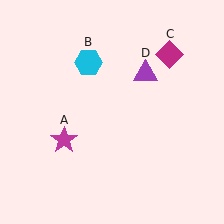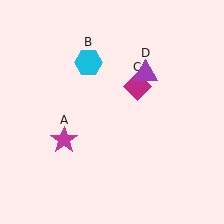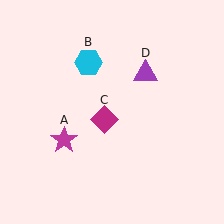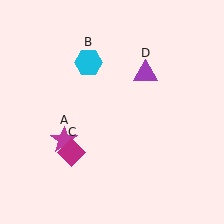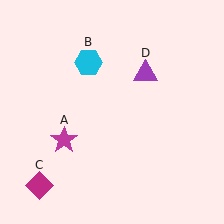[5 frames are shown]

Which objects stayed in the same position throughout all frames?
Magenta star (object A) and cyan hexagon (object B) and purple triangle (object D) remained stationary.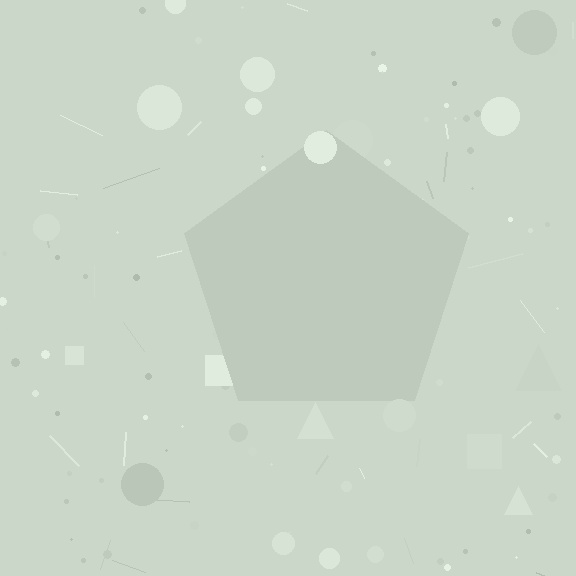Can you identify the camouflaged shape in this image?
The camouflaged shape is a pentagon.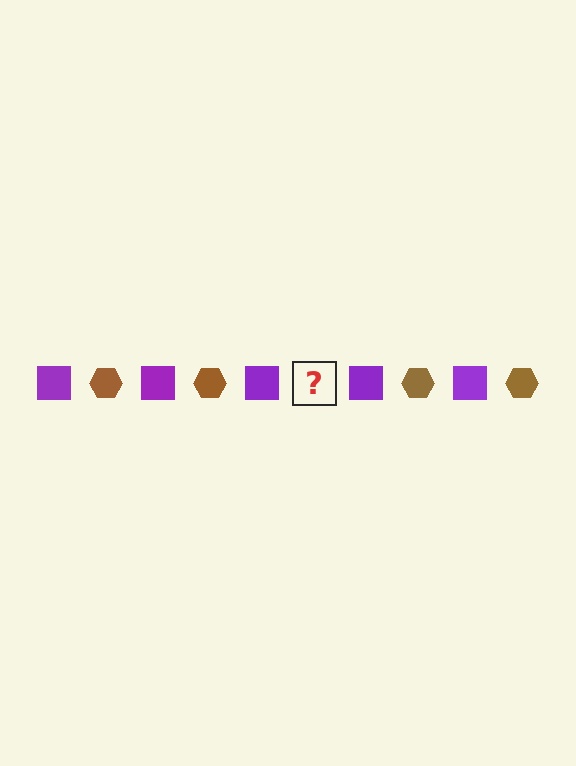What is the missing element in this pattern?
The missing element is a brown hexagon.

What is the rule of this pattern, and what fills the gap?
The rule is that the pattern alternates between purple square and brown hexagon. The gap should be filled with a brown hexagon.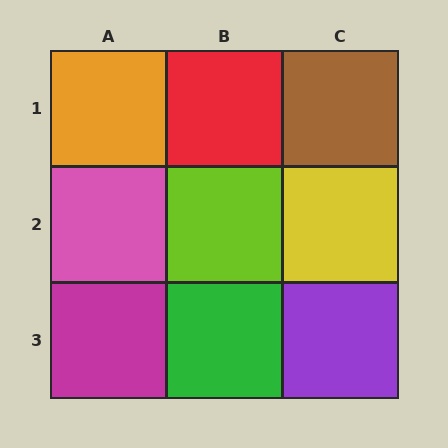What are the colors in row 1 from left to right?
Orange, red, brown.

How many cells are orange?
1 cell is orange.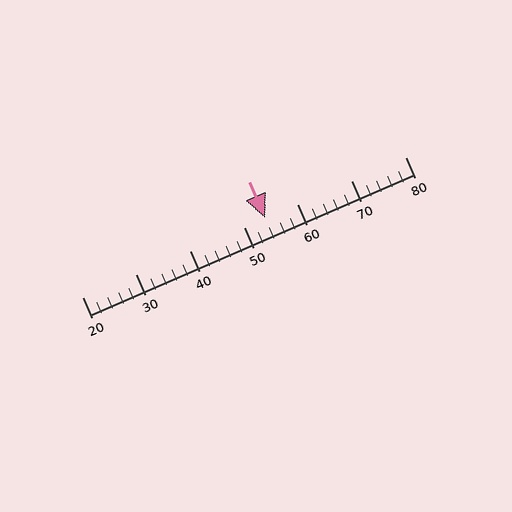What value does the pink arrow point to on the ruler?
The pink arrow points to approximately 54.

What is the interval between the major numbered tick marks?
The major tick marks are spaced 10 units apart.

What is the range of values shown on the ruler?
The ruler shows values from 20 to 80.